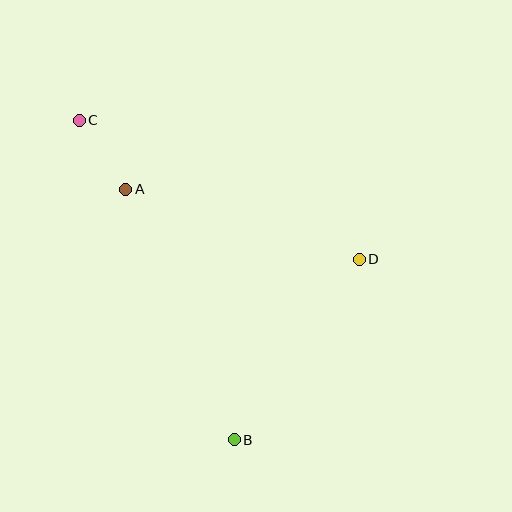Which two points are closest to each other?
Points A and C are closest to each other.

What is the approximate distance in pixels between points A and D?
The distance between A and D is approximately 244 pixels.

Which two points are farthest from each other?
Points B and C are farthest from each other.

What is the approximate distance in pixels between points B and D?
The distance between B and D is approximately 219 pixels.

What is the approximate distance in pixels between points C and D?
The distance between C and D is approximately 313 pixels.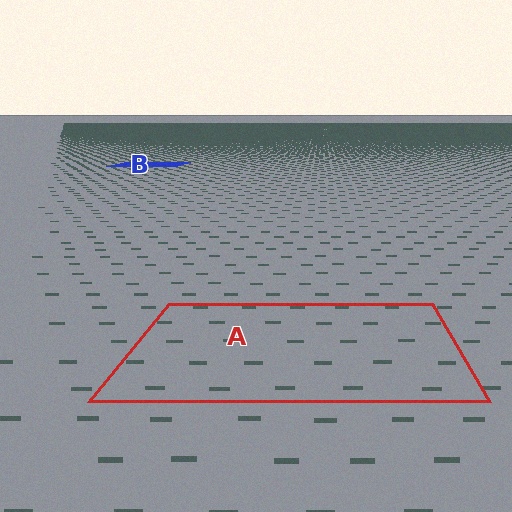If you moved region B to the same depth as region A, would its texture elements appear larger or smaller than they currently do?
They would appear larger. At a closer depth, the same texture elements are projected at a bigger on-screen size.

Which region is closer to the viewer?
Region A is closer. The texture elements there are larger and more spread out.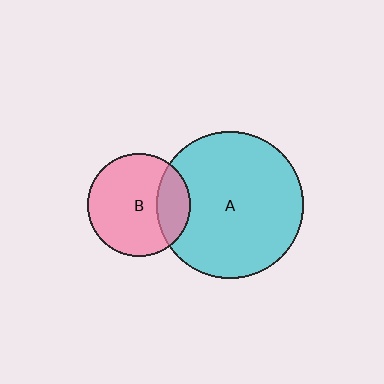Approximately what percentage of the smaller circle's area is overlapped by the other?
Approximately 25%.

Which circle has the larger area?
Circle A (cyan).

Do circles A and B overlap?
Yes.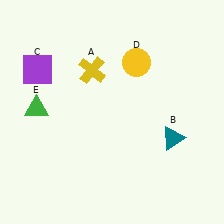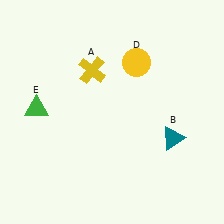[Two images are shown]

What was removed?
The purple square (C) was removed in Image 2.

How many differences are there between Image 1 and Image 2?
There is 1 difference between the two images.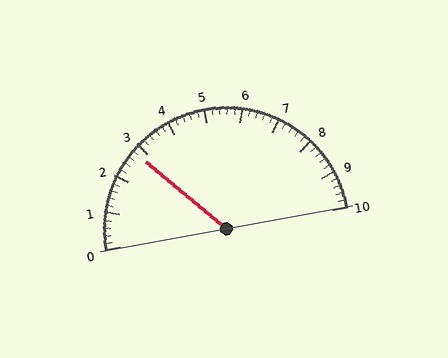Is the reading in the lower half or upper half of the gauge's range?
The reading is in the lower half of the range (0 to 10).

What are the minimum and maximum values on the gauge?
The gauge ranges from 0 to 10.